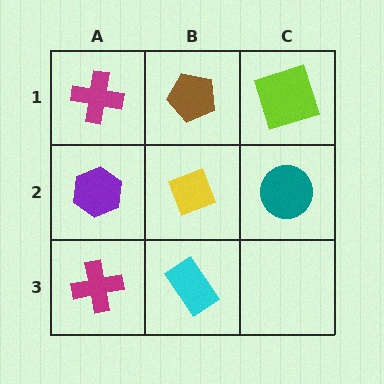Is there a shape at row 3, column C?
No, that cell is empty.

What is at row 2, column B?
A yellow diamond.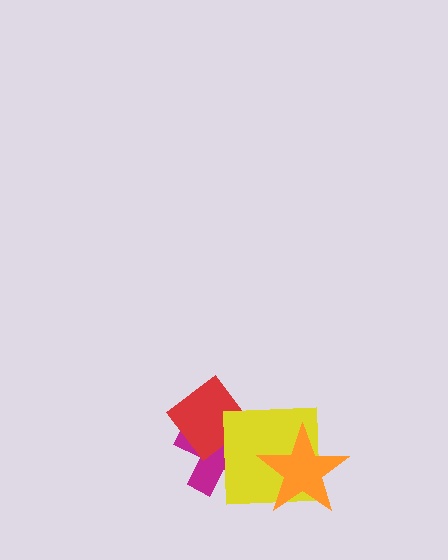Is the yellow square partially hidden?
Yes, it is partially covered by another shape.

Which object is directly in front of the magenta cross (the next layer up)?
The red diamond is directly in front of the magenta cross.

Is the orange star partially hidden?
No, no other shape covers it.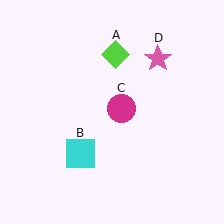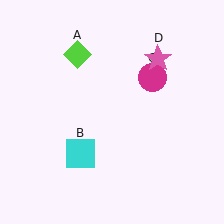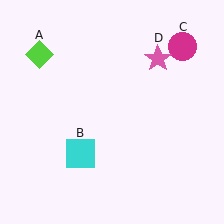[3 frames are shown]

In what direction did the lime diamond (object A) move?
The lime diamond (object A) moved left.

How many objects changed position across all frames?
2 objects changed position: lime diamond (object A), magenta circle (object C).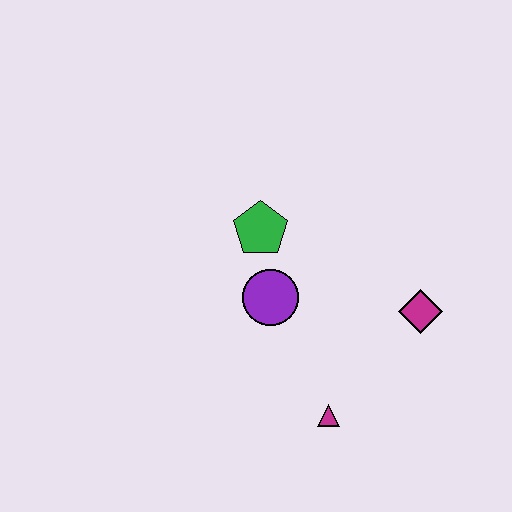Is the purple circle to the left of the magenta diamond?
Yes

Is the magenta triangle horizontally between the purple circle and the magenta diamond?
Yes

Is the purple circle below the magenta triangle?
No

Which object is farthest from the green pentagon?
The magenta triangle is farthest from the green pentagon.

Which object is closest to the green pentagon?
The purple circle is closest to the green pentagon.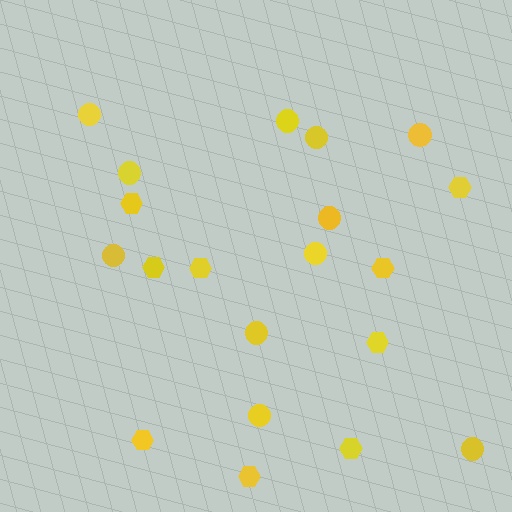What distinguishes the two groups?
There are 2 groups: one group of circles (11) and one group of hexagons (9).